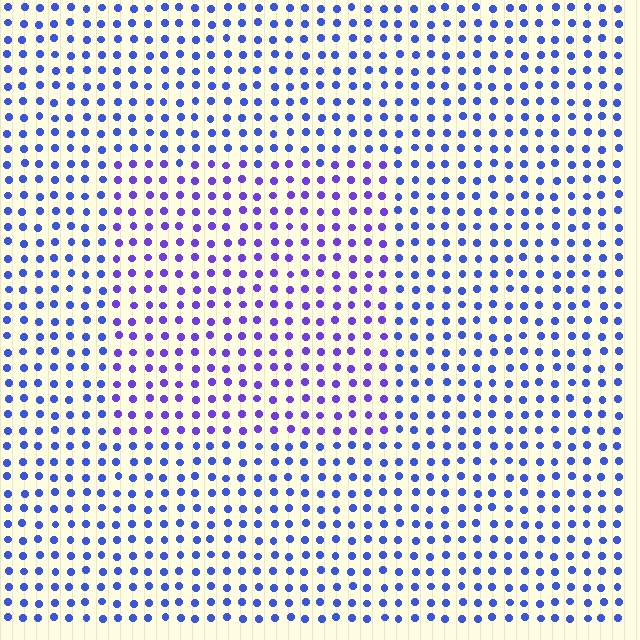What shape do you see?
I see a rectangle.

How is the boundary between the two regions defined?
The boundary is defined purely by a slight shift in hue (about 30 degrees). Spacing, size, and orientation are identical on both sides.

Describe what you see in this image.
The image is filled with small blue elements in a uniform arrangement. A rectangle-shaped region is visible where the elements are tinted to a slightly different hue, forming a subtle color boundary.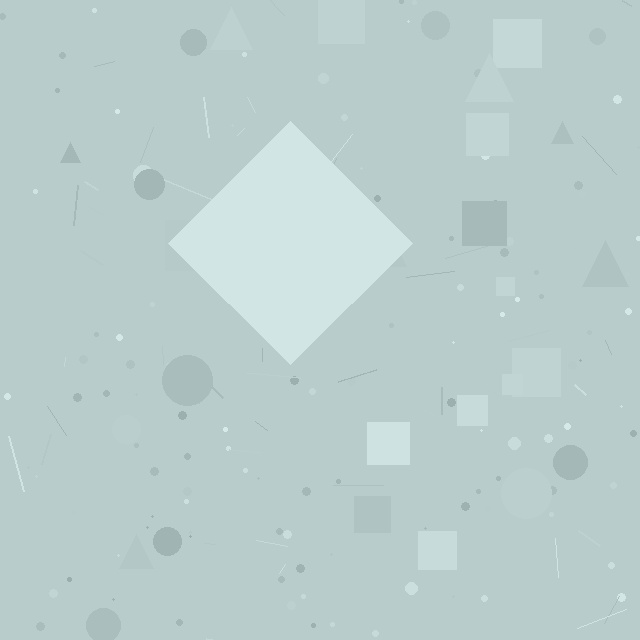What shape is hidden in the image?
A diamond is hidden in the image.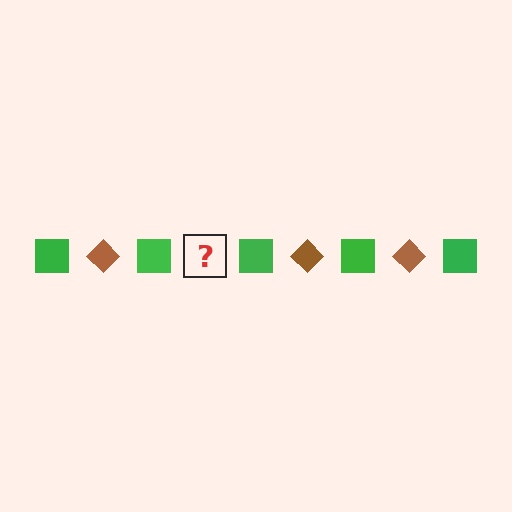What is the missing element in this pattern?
The missing element is a brown diamond.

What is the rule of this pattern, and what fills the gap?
The rule is that the pattern alternates between green square and brown diamond. The gap should be filled with a brown diamond.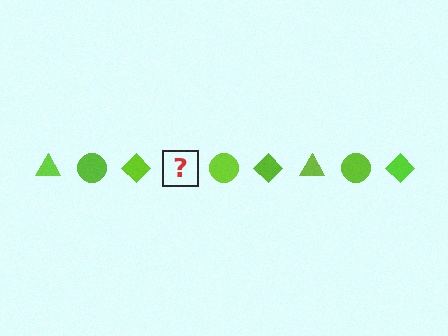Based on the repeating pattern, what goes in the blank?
The blank should be a lime triangle.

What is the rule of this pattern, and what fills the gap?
The rule is that the pattern cycles through triangle, circle, diamond shapes in lime. The gap should be filled with a lime triangle.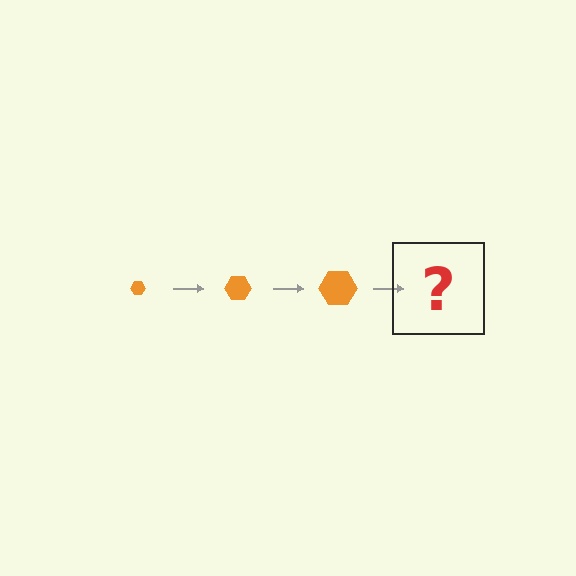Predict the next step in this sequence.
The next step is an orange hexagon, larger than the previous one.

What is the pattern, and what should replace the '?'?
The pattern is that the hexagon gets progressively larger each step. The '?' should be an orange hexagon, larger than the previous one.